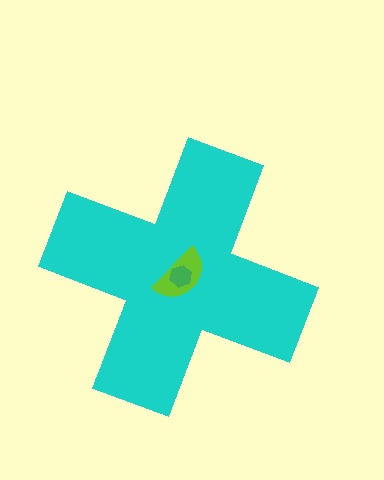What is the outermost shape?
The cyan cross.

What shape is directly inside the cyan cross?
The lime semicircle.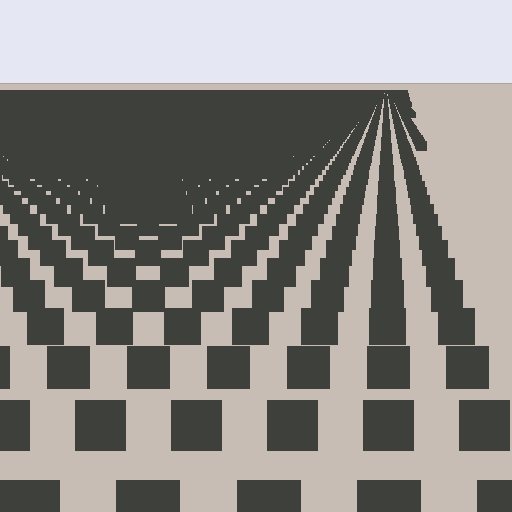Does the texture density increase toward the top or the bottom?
Density increases toward the top.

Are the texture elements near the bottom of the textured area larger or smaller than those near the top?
Larger. Near the bottom, elements are closer to the viewer and appear at a bigger on-screen size.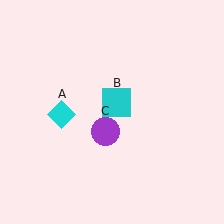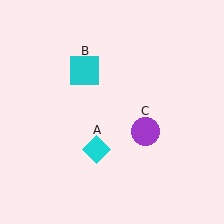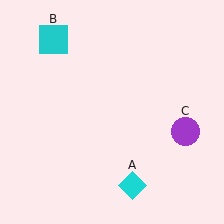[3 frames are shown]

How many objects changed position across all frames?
3 objects changed position: cyan diamond (object A), cyan square (object B), purple circle (object C).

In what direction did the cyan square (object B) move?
The cyan square (object B) moved up and to the left.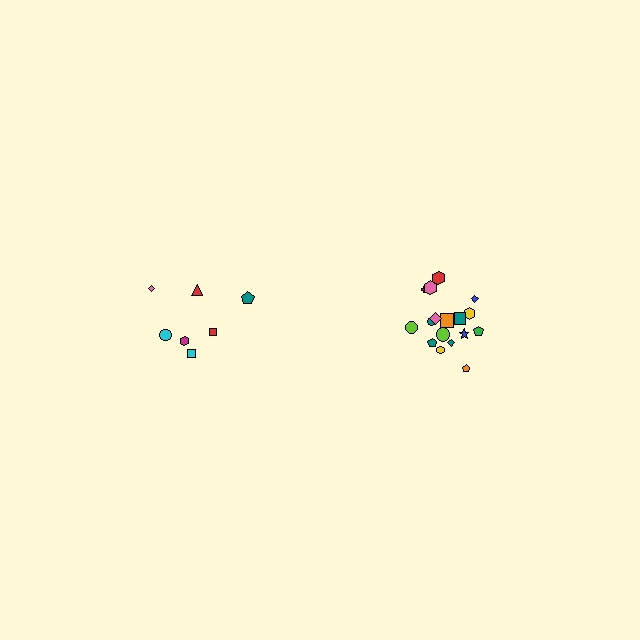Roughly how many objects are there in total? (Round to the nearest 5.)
Roughly 25 objects in total.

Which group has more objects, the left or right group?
The right group.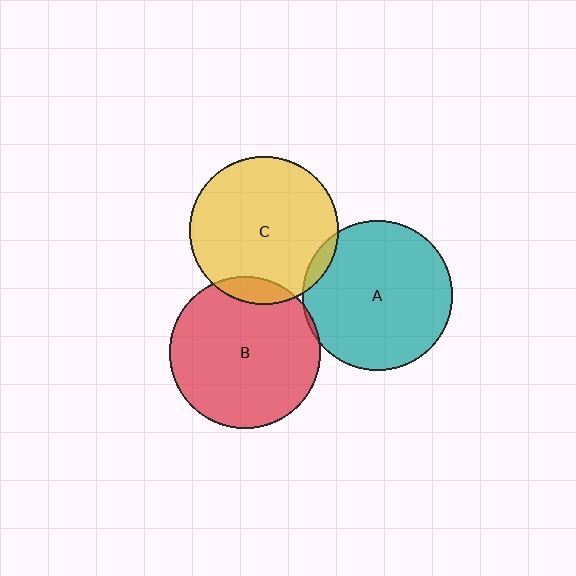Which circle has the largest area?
Circle B (red).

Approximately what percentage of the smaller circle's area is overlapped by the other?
Approximately 5%.